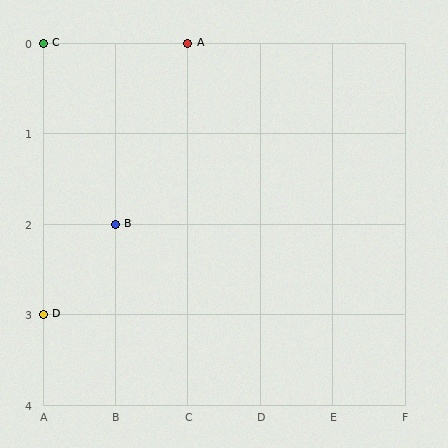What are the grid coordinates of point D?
Point D is at grid coordinates (A, 3).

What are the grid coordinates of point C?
Point C is at grid coordinates (A, 0).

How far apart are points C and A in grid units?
Points C and A are 2 columns apart.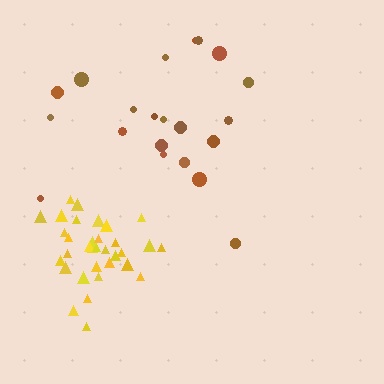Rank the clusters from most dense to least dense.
yellow, brown.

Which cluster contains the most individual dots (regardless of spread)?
Yellow (33).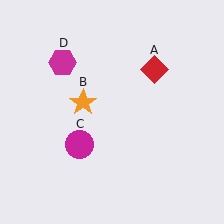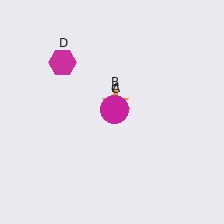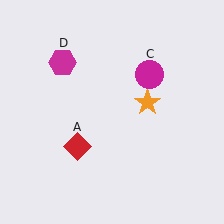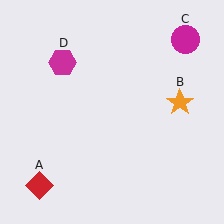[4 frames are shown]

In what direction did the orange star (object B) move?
The orange star (object B) moved right.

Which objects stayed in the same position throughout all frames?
Magenta hexagon (object D) remained stationary.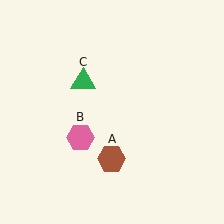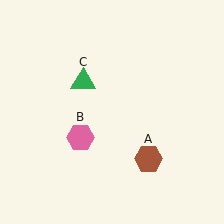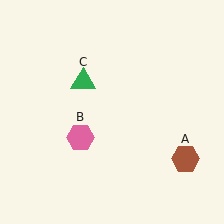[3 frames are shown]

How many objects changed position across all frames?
1 object changed position: brown hexagon (object A).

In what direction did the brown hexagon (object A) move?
The brown hexagon (object A) moved right.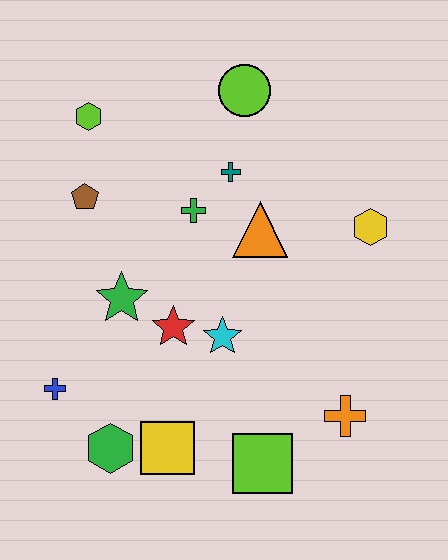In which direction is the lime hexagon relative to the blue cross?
The lime hexagon is above the blue cross.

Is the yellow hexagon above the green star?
Yes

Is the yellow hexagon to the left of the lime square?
No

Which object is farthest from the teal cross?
The green hexagon is farthest from the teal cross.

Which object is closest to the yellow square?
The green hexagon is closest to the yellow square.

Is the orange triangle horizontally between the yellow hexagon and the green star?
Yes